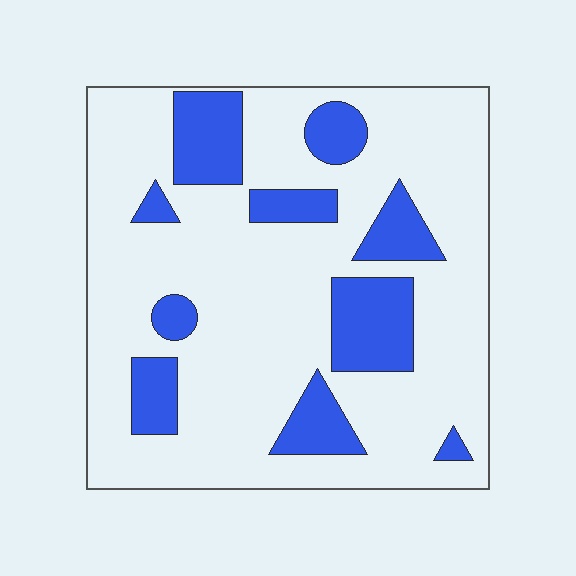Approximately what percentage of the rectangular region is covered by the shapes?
Approximately 20%.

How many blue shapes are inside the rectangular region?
10.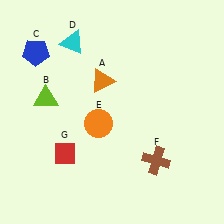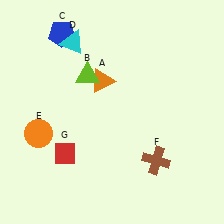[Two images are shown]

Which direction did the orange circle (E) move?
The orange circle (E) moved left.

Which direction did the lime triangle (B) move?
The lime triangle (B) moved right.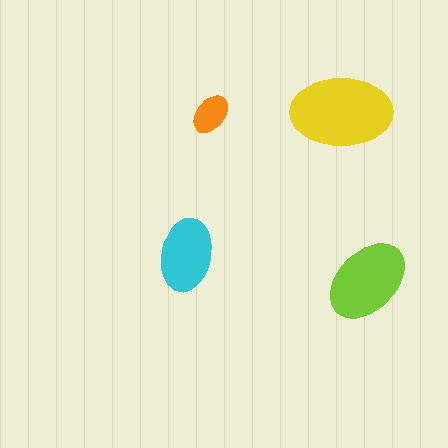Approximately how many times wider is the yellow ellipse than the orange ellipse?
About 2.5 times wider.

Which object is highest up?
The yellow ellipse is topmost.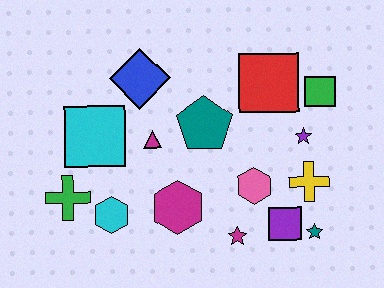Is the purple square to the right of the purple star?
No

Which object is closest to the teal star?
The purple square is closest to the teal star.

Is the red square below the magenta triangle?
No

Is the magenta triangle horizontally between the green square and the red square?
No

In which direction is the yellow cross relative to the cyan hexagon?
The yellow cross is to the right of the cyan hexagon.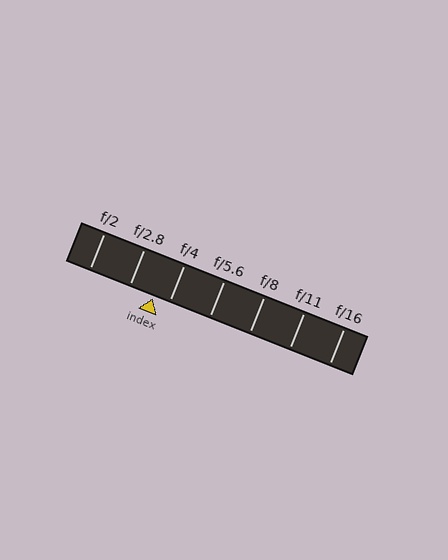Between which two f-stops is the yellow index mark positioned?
The index mark is between f/2.8 and f/4.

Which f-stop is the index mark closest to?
The index mark is closest to f/4.